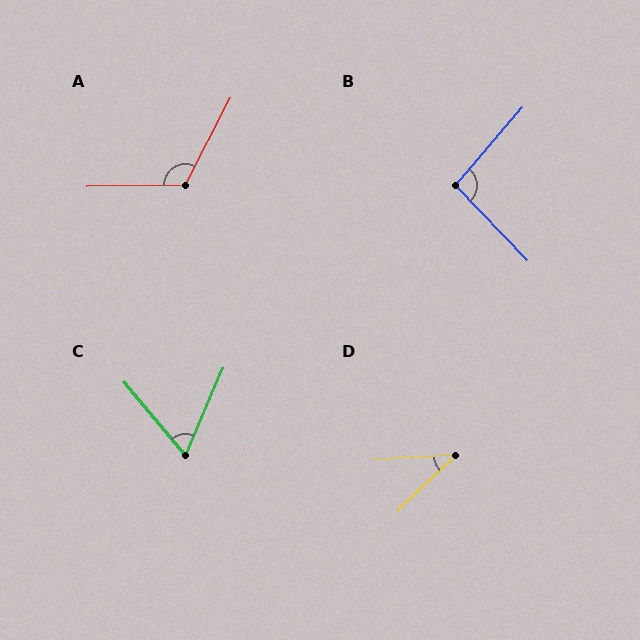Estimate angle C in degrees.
Approximately 63 degrees.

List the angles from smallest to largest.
D (41°), C (63°), B (95°), A (118°).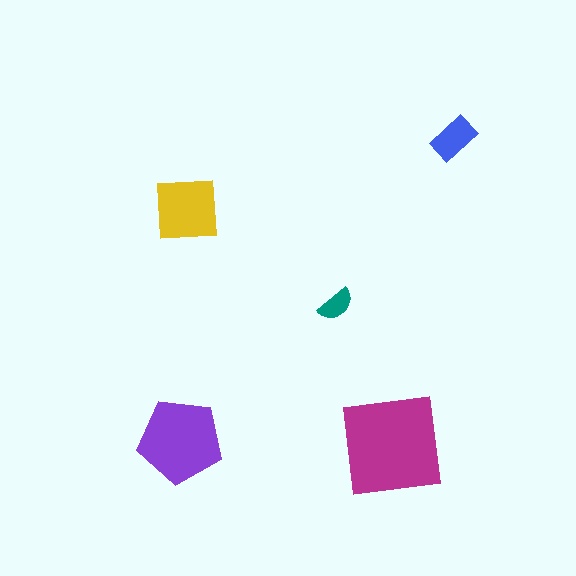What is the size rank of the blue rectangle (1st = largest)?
4th.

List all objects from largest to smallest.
The magenta square, the purple pentagon, the yellow square, the blue rectangle, the teal semicircle.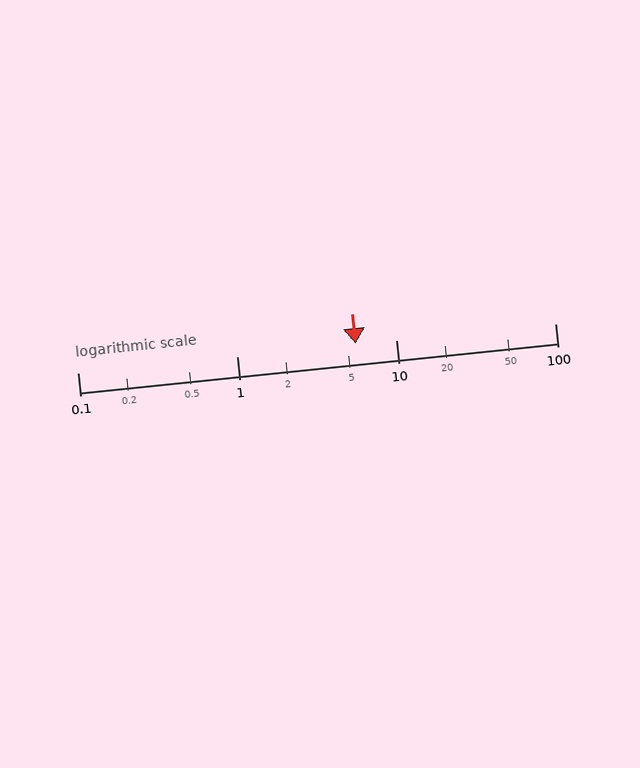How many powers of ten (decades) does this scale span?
The scale spans 3 decades, from 0.1 to 100.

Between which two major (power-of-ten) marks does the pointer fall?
The pointer is between 1 and 10.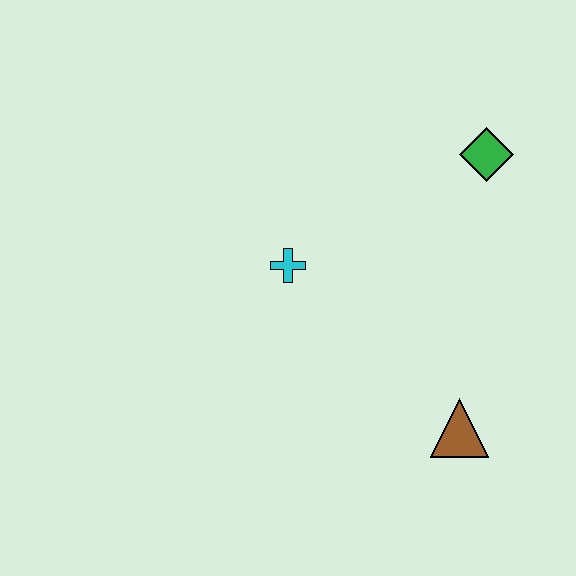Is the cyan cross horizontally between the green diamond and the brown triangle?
No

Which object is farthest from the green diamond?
The brown triangle is farthest from the green diamond.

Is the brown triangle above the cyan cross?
No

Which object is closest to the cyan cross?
The green diamond is closest to the cyan cross.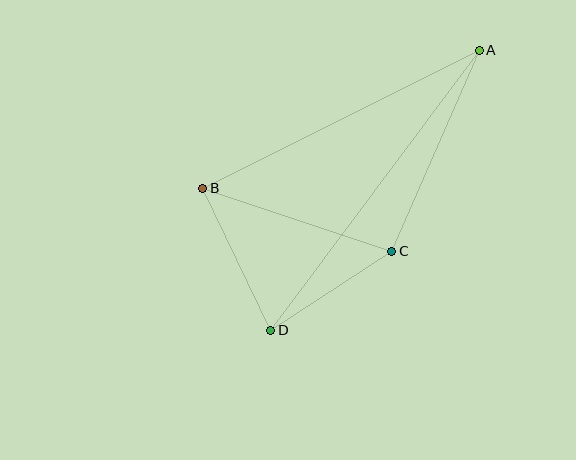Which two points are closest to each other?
Points C and D are closest to each other.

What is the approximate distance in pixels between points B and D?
The distance between B and D is approximately 158 pixels.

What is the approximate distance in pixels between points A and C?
The distance between A and C is approximately 219 pixels.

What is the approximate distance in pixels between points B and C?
The distance between B and C is approximately 199 pixels.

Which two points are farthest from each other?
Points A and D are farthest from each other.